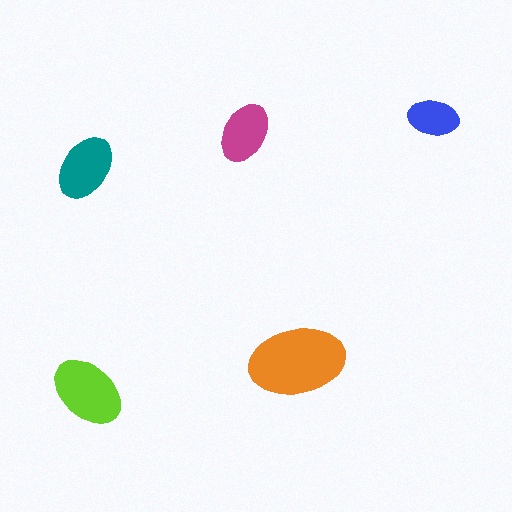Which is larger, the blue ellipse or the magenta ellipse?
The magenta one.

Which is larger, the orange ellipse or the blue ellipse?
The orange one.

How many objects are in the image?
There are 5 objects in the image.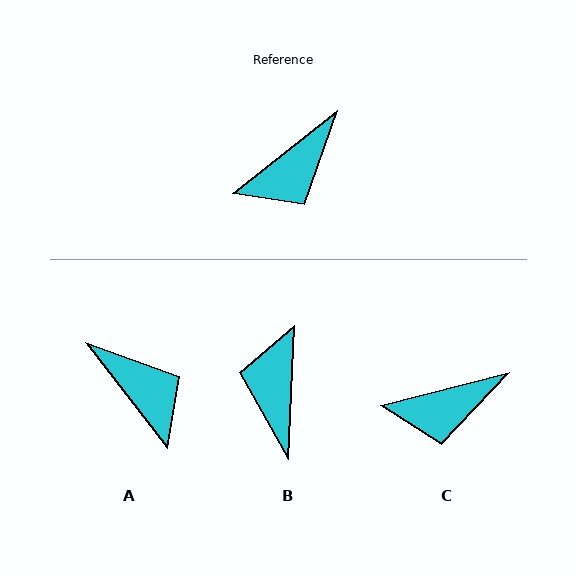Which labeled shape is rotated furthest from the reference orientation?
B, about 131 degrees away.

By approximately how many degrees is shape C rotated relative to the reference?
Approximately 24 degrees clockwise.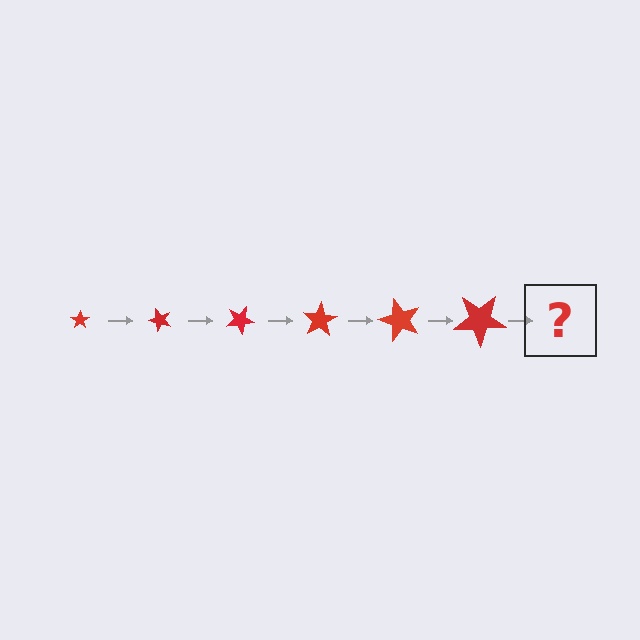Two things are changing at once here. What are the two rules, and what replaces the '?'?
The two rules are that the star grows larger each step and it rotates 50 degrees each step. The '?' should be a star, larger than the previous one and rotated 300 degrees from the start.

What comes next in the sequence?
The next element should be a star, larger than the previous one and rotated 300 degrees from the start.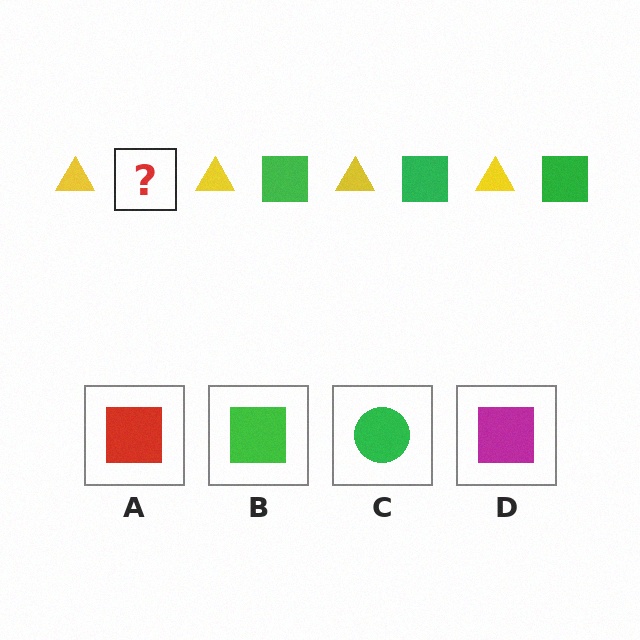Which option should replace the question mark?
Option B.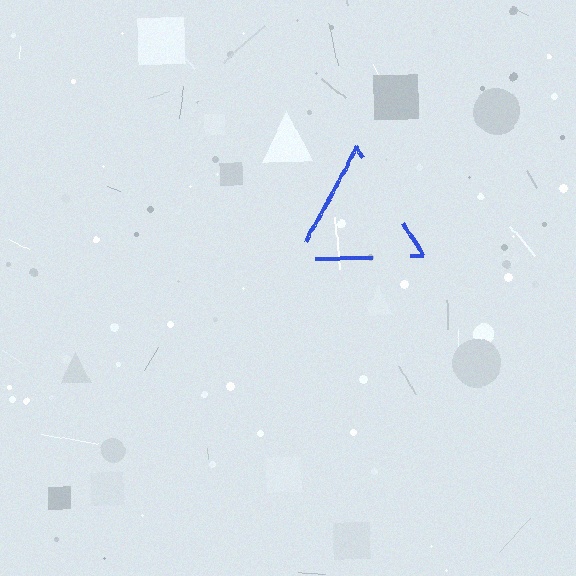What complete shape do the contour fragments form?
The contour fragments form a triangle.